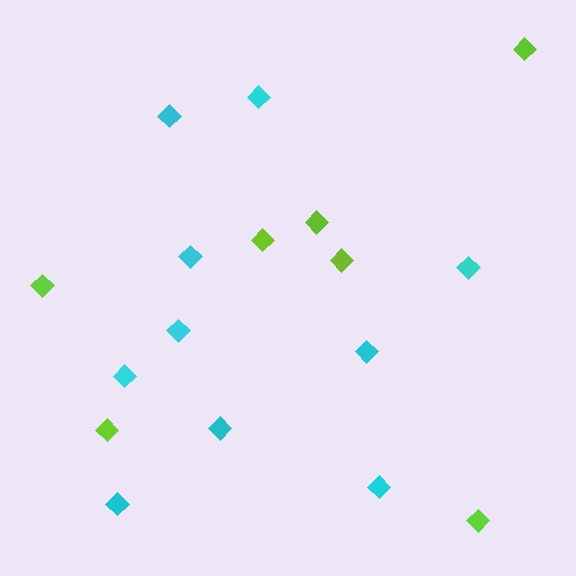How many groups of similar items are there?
There are 2 groups: one group of cyan diamonds (10) and one group of lime diamonds (7).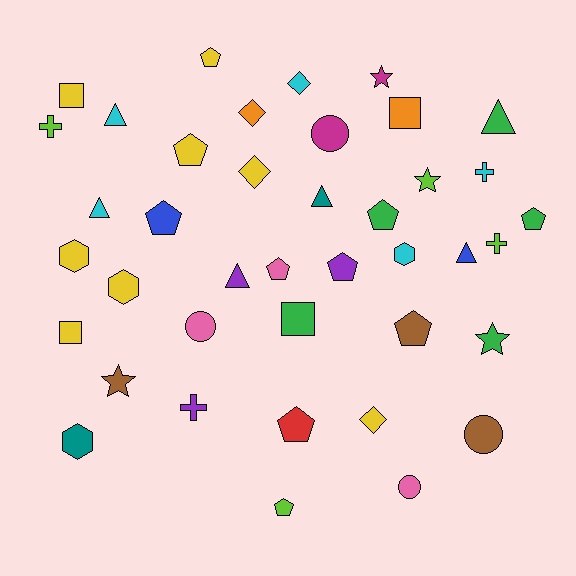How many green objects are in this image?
There are 5 green objects.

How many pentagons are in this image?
There are 10 pentagons.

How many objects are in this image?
There are 40 objects.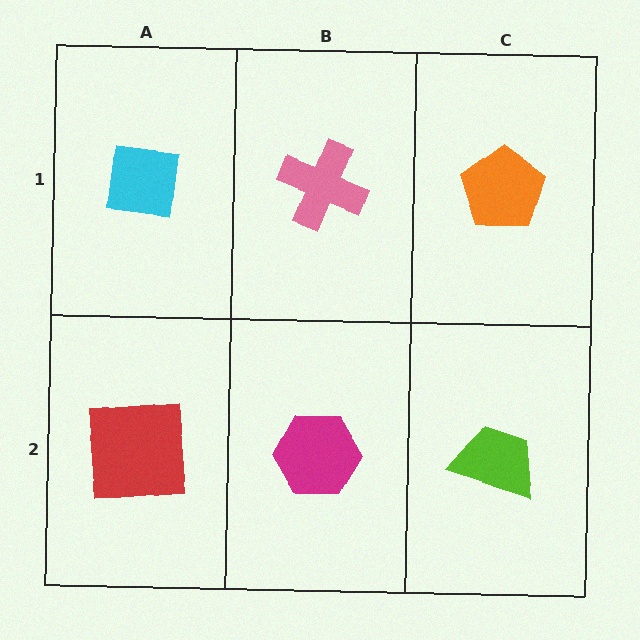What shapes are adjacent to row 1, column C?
A lime trapezoid (row 2, column C), a pink cross (row 1, column B).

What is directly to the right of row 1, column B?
An orange pentagon.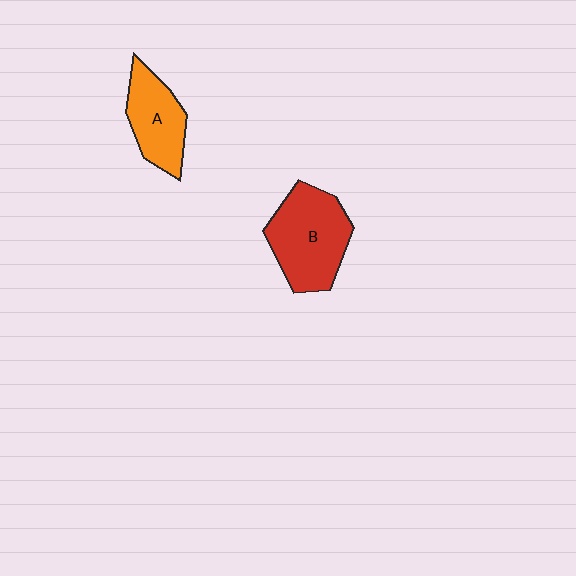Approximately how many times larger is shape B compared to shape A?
Approximately 1.4 times.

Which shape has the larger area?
Shape B (red).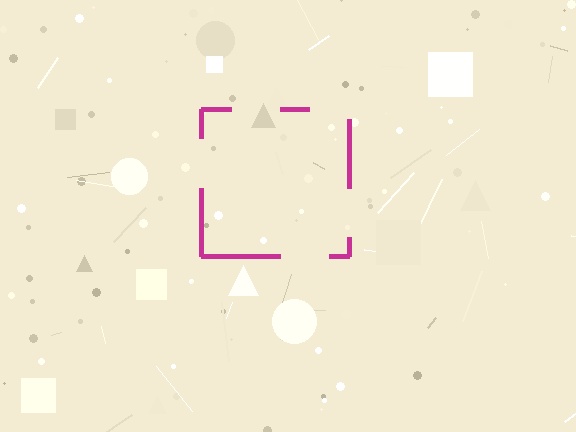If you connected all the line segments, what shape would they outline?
They would outline a square.